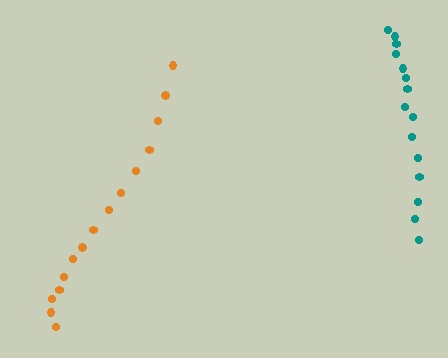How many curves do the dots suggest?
There are 2 distinct paths.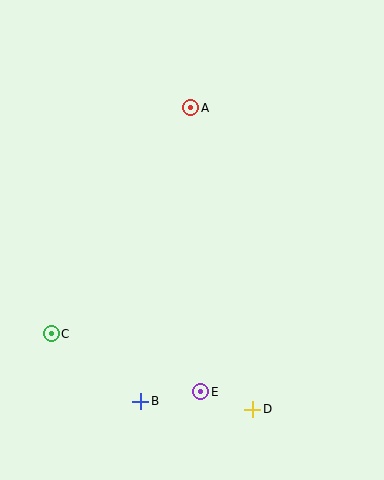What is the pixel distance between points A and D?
The distance between A and D is 308 pixels.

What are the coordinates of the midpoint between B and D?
The midpoint between B and D is at (197, 405).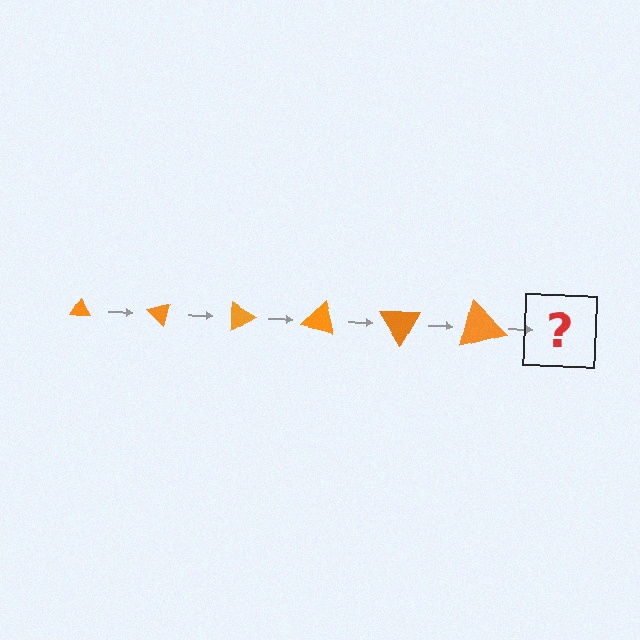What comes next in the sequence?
The next element should be a triangle, larger than the previous one and rotated 270 degrees from the start.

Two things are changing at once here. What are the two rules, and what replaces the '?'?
The two rules are that the triangle grows larger each step and it rotates 45 degrees each step. The '?' should be a triangle, larger than the previous one and rotated 270 degrees from the start.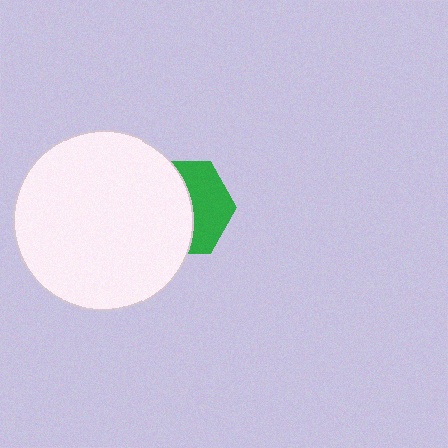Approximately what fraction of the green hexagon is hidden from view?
Roughly 56% of the green hexagon is hidden behind the white circle.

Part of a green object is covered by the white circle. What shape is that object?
It is a hexagon.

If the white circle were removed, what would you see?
You would see the complete green hexagon.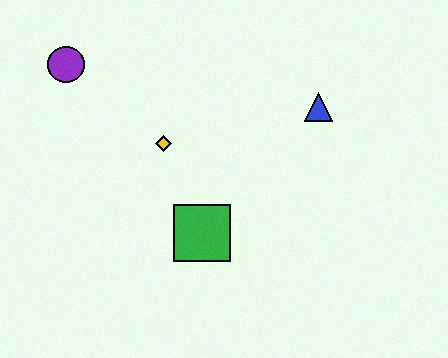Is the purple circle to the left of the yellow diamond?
Yes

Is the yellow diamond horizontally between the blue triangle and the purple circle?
Yes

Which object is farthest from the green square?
The purple circle is farthest from the green square.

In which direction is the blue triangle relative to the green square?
The blue triangle is above the green square.